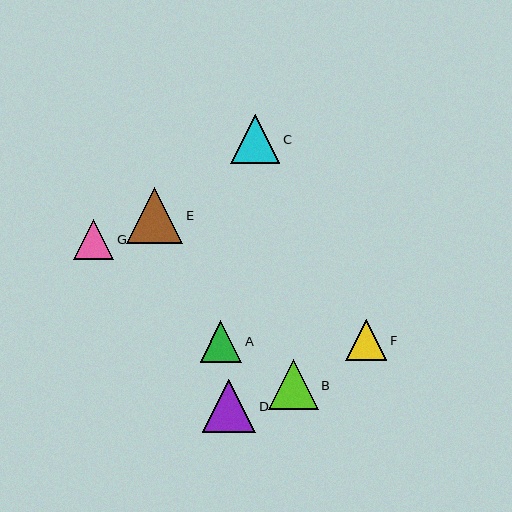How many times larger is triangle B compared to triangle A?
Triangle B is approximately 1.2 times the size of triangle A.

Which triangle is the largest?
Triangle E is the largest with a size of approximately 56 pixels.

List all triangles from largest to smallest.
From largest to smallest: E, D, B, C, A, F, G.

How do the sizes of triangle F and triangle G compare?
Triangle F and triangle G are approximately the same size.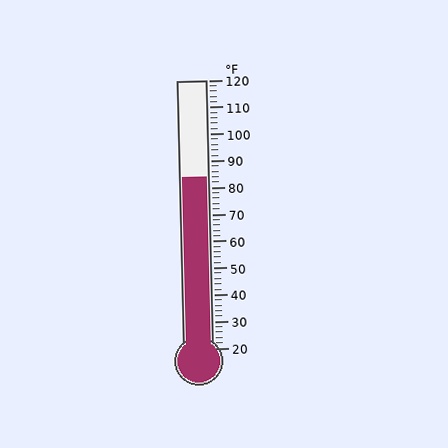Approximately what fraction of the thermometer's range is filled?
The thermometer is filled to approximately 65% of its range.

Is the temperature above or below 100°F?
The temperature is below 100°F.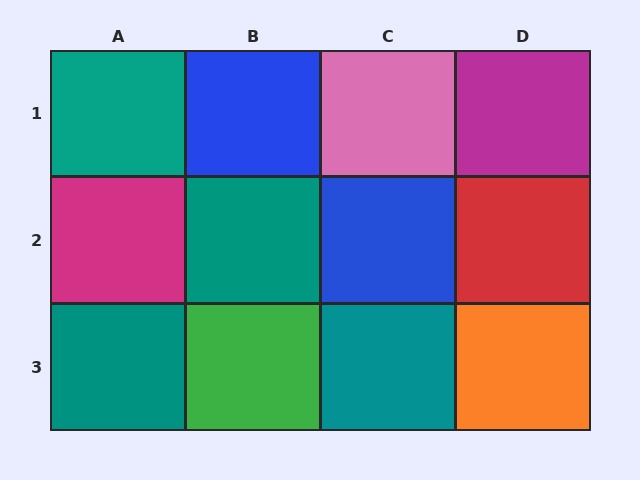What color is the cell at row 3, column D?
Orange.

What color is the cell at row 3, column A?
Teal.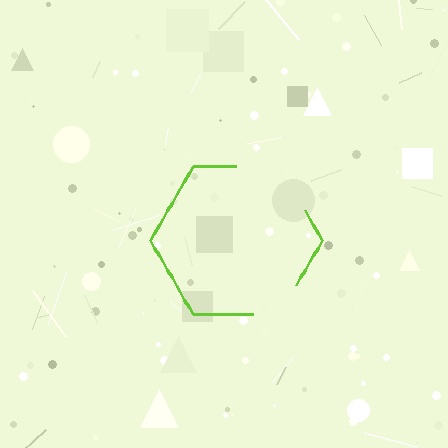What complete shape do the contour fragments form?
The contour fragments form a hexagon.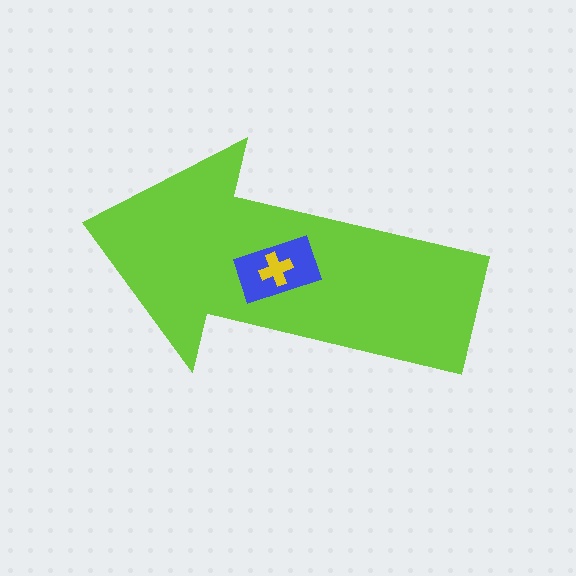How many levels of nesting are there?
3.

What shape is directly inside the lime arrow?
The blue rectangle.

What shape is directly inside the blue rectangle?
The yellow cross.